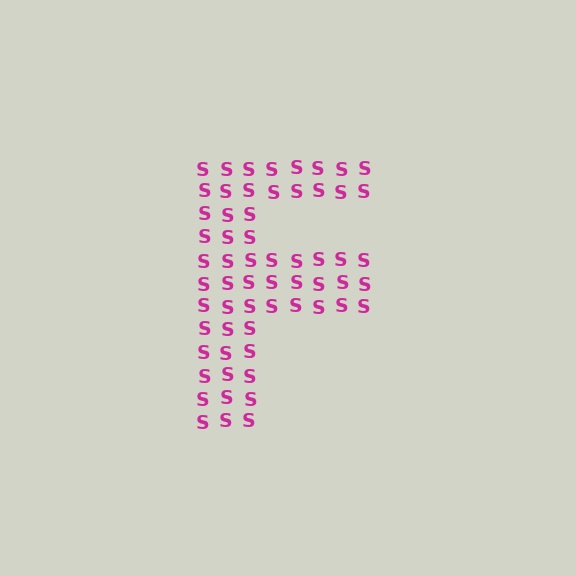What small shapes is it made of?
It is made of small letter S's.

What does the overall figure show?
The overall figure shows the letter F.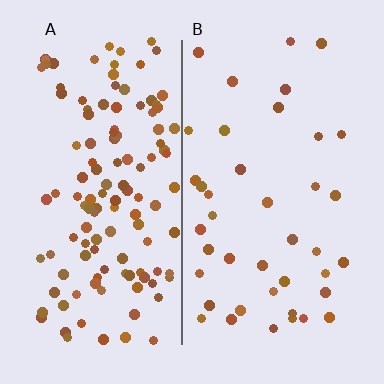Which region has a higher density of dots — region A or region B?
A (the left).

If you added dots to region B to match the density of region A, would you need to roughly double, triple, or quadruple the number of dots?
Approximately triple.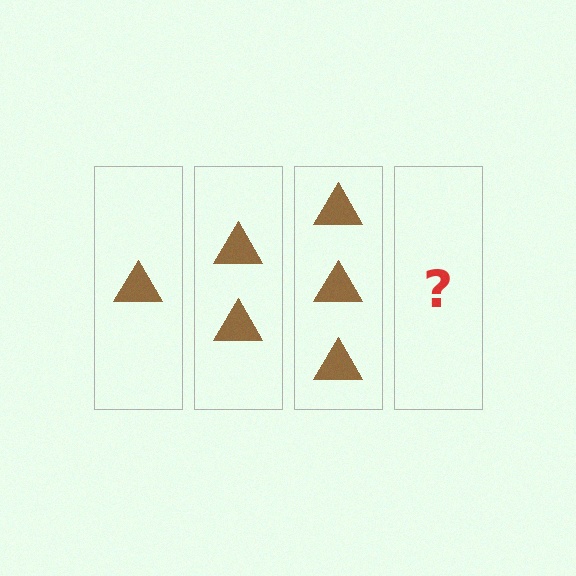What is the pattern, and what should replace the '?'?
The pattern is that each step adds one more triangle. The '?' should be 4 triangles.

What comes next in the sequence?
The next element should be 4 triangles.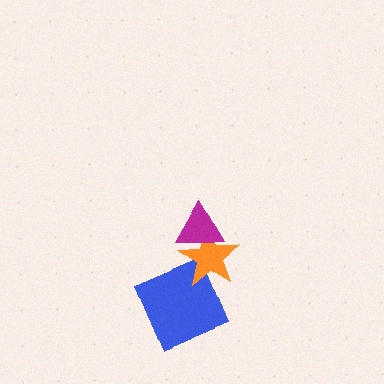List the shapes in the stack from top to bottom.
From top to bottom: the magenta triangle, the orange star, the blue square.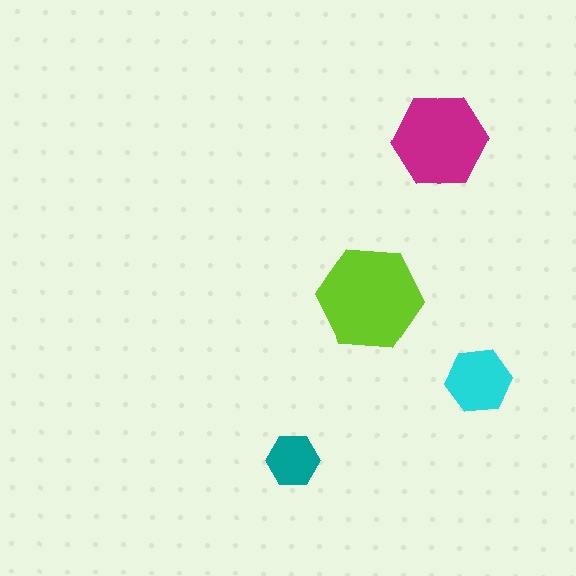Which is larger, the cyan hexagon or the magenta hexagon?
The magenta one.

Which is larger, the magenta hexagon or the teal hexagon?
The magenta one.